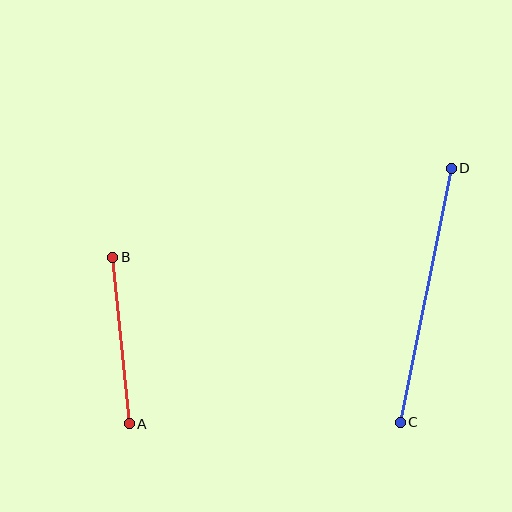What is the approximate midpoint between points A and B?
The midpoint is at approximately (121, 341) pixels.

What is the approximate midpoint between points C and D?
The midpoint is at approximately (426, 295) pixels.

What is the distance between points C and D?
The distance is approximately 259 pixels.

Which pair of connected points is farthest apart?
Points C and D are farthest apart.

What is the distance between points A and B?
The distance is approximately 167 pixels.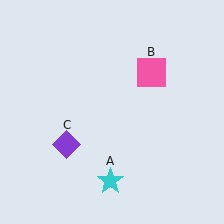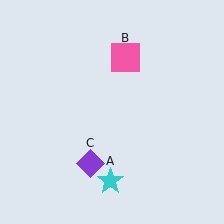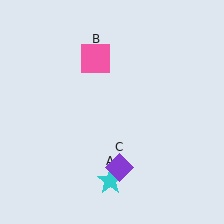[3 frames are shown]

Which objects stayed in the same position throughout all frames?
Cyan star (object A) remained stationary.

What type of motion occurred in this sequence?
The pink square (object B), purple diamond (object C) rotated counterclockwise around the center of the scene.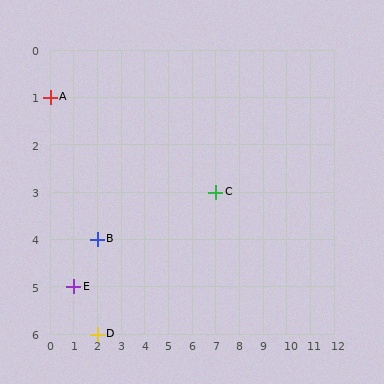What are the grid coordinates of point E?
Point E is at grid coordinates (1, 5).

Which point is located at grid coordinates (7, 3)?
Point C is at (7, 3).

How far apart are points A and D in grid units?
Points A and D are 2 columns and 5 rows apart (about 5.4 grid units diagonally).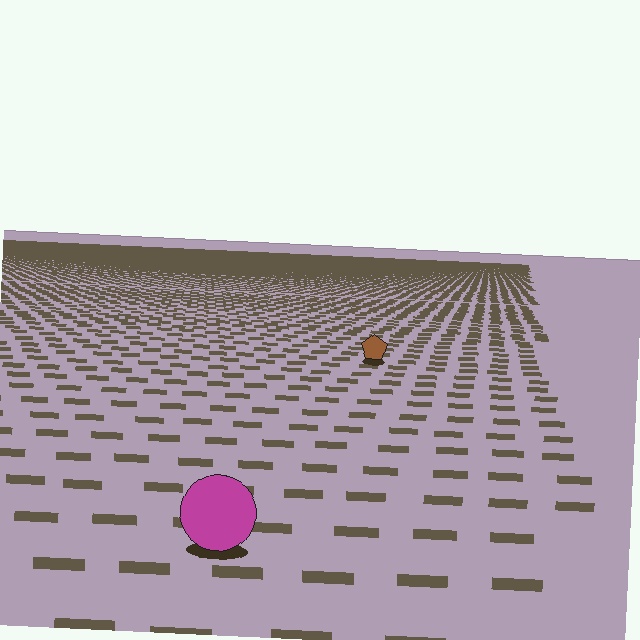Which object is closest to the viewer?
The magenta circle is closest. The texture marks near it are larger and more spread out.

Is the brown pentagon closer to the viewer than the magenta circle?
No. The magenta circle is closer — you can tell from the texture gradient: the ground texture is coarser near it.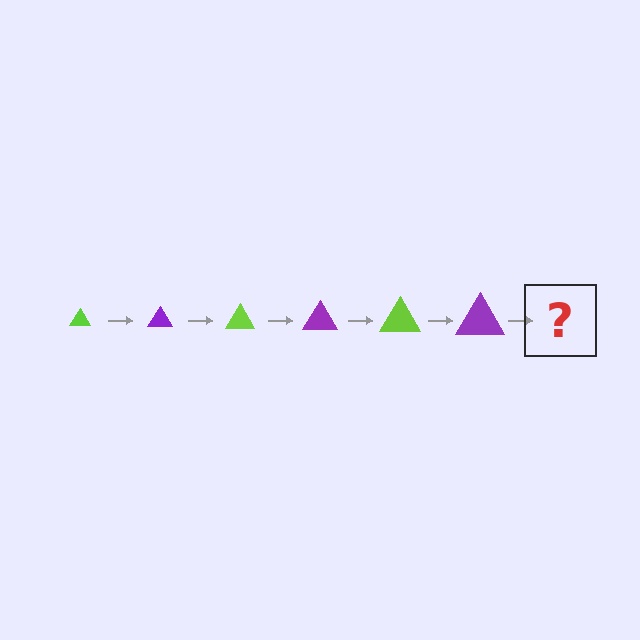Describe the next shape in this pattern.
It should be a lime triangle, larger than the previous one.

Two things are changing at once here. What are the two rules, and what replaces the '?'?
The two rules are that the triangle grows larger each step and the color cycles through lime and purple. The '?' should be a lime triangle, larger than the previous one.